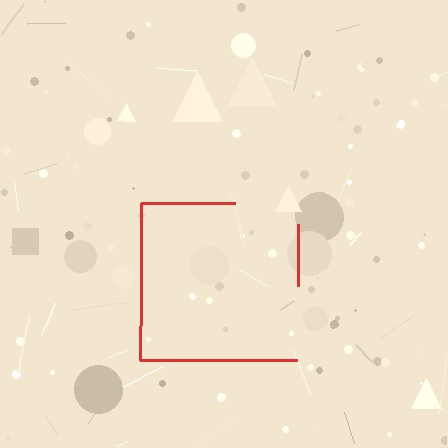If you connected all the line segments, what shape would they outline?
They would outline a square.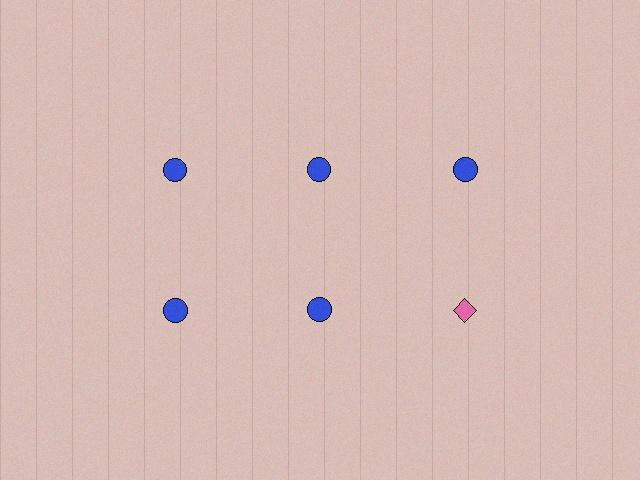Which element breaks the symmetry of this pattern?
The pink diamond in the second row, center column breaks the symmetry. All other shapes are blue circles.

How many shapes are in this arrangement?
There are 6 shapes arranged in a grid pattern.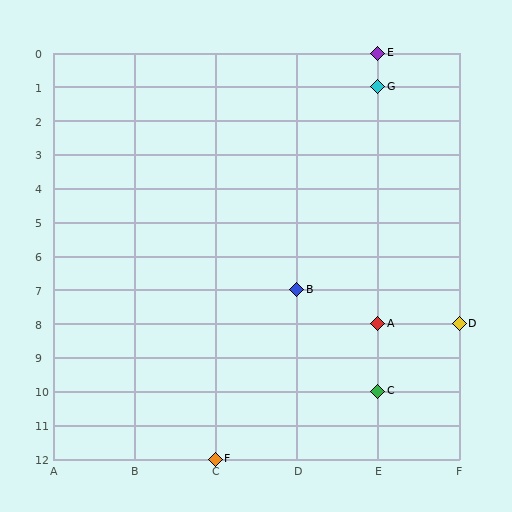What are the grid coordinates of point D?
Point D is at grid coordinates (F, 8).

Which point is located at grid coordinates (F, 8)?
Point D is at (F, 8).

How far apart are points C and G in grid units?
Points C and G are 9 rows apart.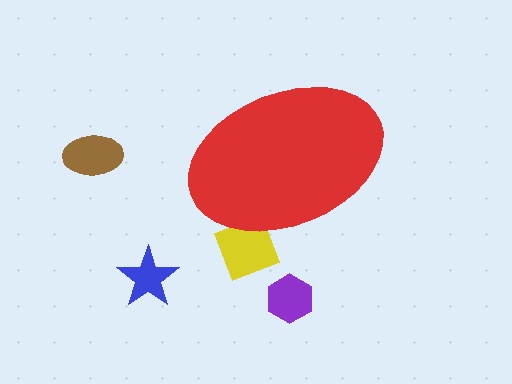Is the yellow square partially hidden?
Yes, the yellow square is partially hidden behind the red ellipse.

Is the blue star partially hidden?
No, the blue star is fully visible.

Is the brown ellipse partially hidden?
No, the brown ellipse is fully visible.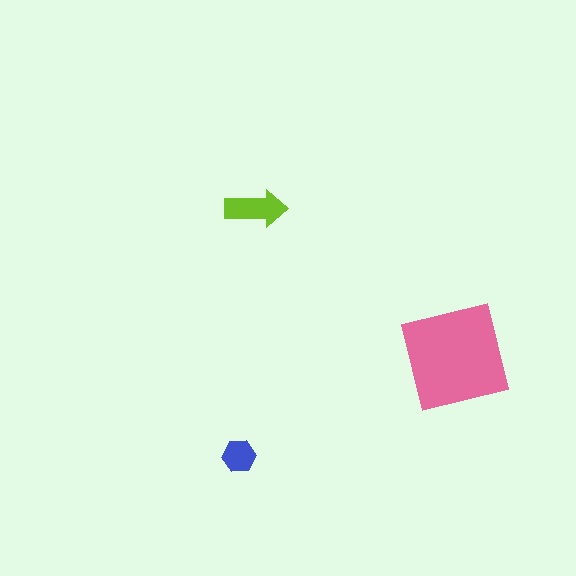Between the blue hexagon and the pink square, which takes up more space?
The pink square.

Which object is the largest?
The pink square.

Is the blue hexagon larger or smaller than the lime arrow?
Smaller.